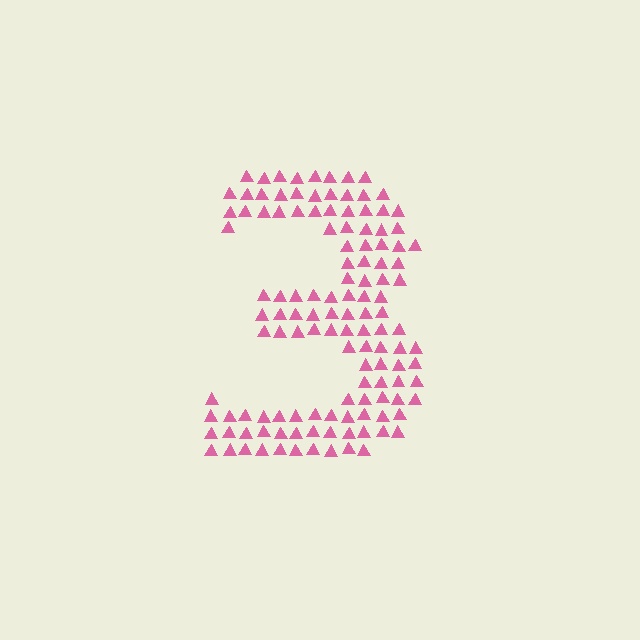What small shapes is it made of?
It is made of small triangles.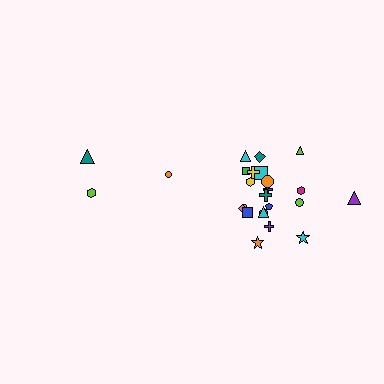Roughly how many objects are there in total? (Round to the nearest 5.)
Roughly 25 objects in total.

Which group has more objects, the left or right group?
The right group.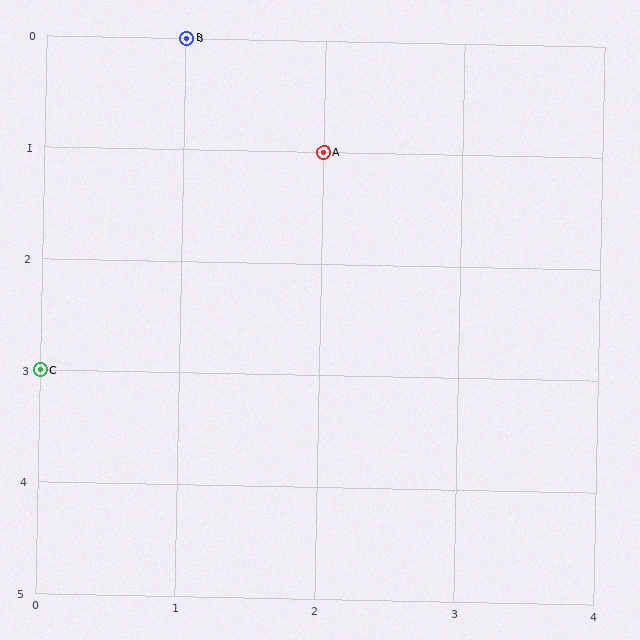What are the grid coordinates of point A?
Point A is at grid coordinates (2, 1).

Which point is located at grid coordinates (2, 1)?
Point A is at (2, 1).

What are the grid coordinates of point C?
Point C is at grid coordinates (0, 3).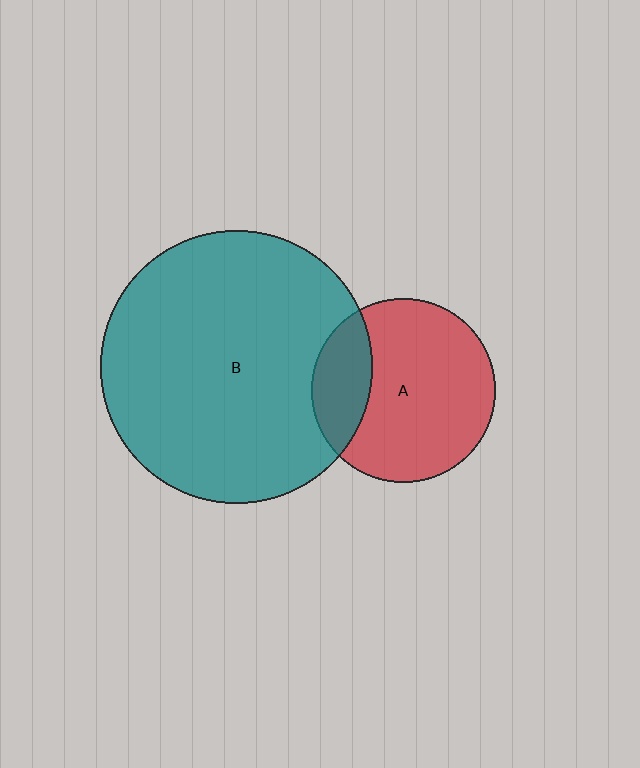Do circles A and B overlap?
Yes.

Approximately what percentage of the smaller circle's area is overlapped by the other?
Approximately 25%.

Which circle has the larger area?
Circle B (teal).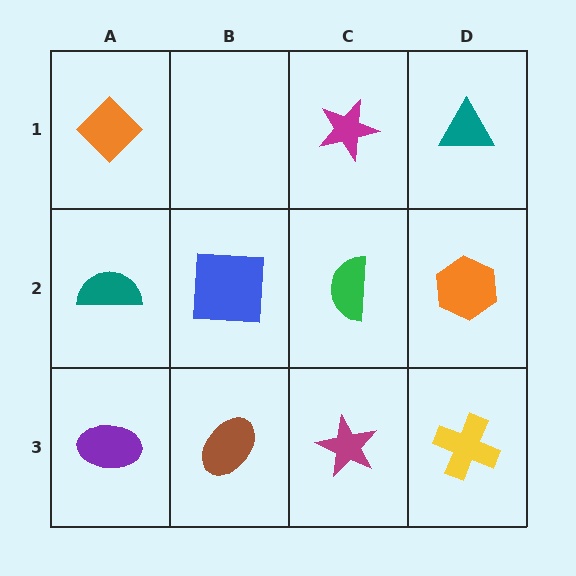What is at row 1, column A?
An orange diamond.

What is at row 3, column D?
A yellow cross.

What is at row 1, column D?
A teal triangle.